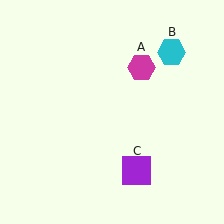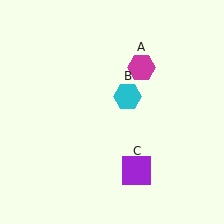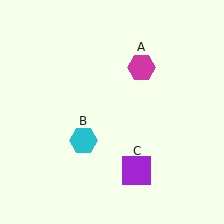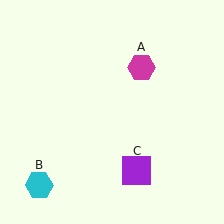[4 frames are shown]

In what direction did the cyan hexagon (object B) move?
The cyan hexagon (object B) moved down and to the left.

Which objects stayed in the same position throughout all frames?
Magenta hexagon (object A) and purple square (object C) remained stationary.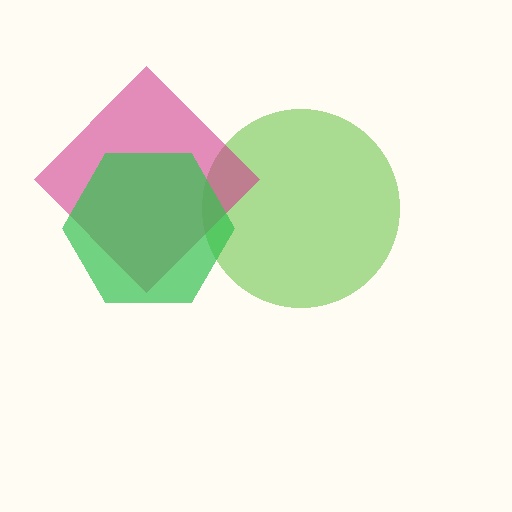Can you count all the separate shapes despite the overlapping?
Yes, there are 3 separate shapes.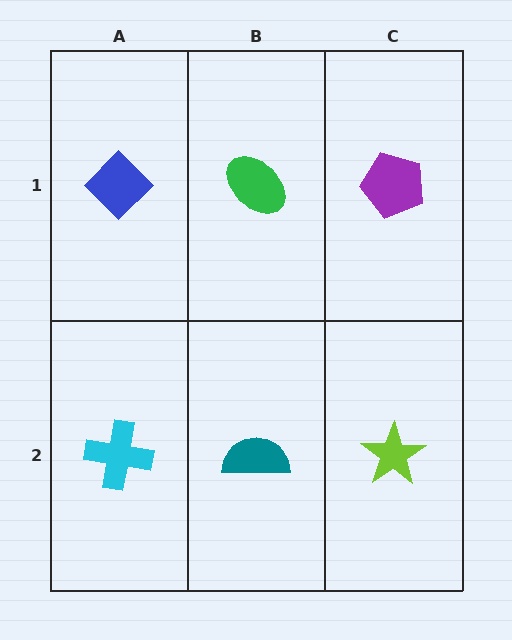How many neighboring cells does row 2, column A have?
2.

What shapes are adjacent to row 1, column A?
A cyan cross (row 2, column A), a green ellipse (row 1, column B).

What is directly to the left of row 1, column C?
A green ellipse.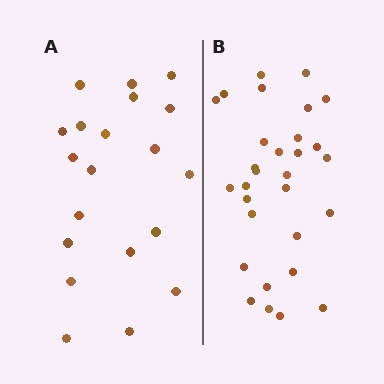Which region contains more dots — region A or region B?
Region B (the right region) has more dots.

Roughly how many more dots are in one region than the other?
Region B has roughly 10 or so more dots than region A.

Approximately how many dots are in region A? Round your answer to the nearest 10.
About 20 dots.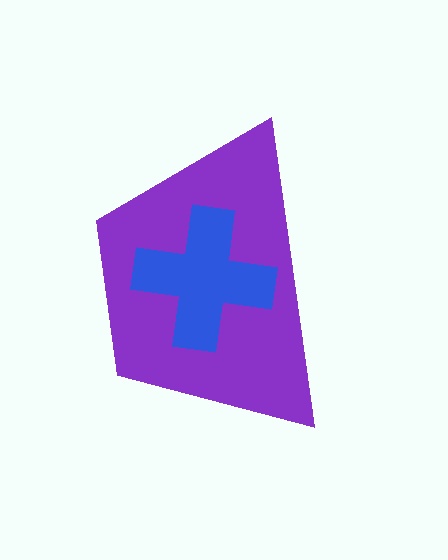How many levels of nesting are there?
2.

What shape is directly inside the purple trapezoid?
The blue cross.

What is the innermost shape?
The blue cross.